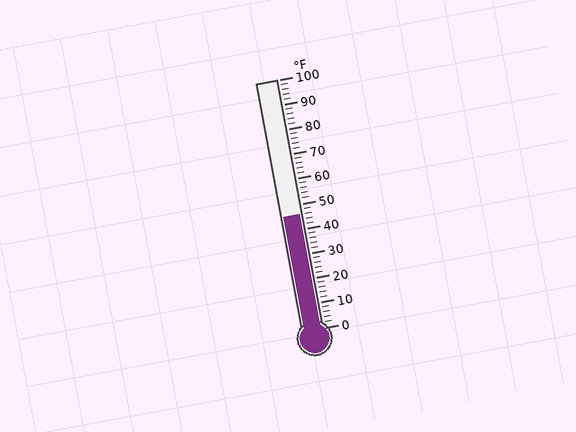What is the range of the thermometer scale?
The thermometer scale ranges from 0°F to 100°F.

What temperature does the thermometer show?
The thermometer shows approximately 46°F.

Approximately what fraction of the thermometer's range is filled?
The thermometer is filled to approximately 45% of its range.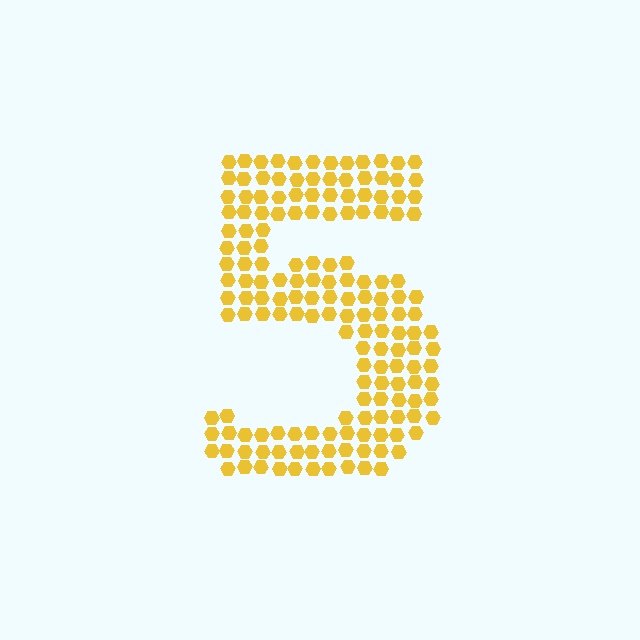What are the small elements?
The small elements are hexagons.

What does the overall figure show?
The overall figure shows the digit 5.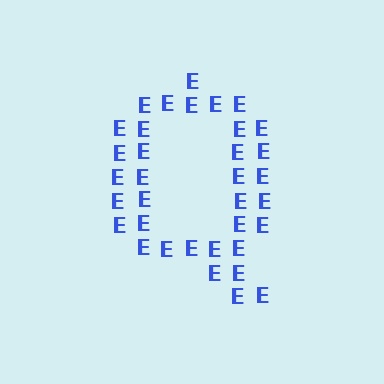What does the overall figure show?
The overall figure shows the letter Q.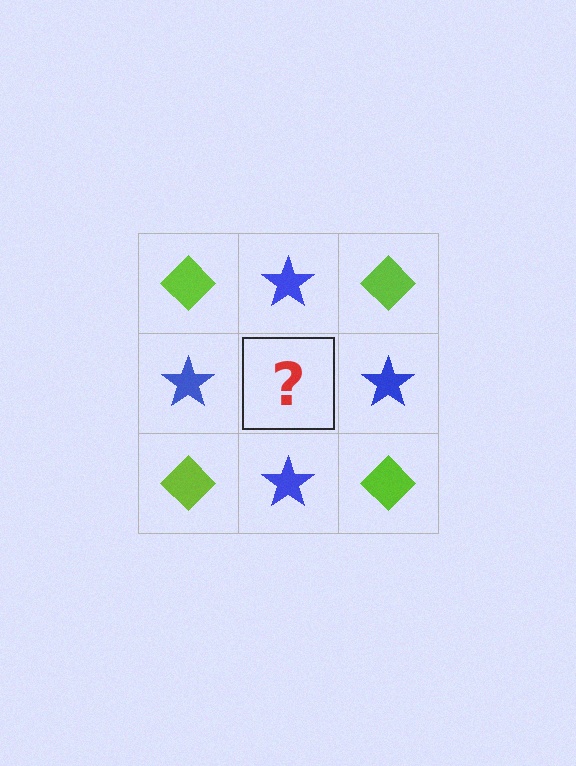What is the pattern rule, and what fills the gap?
The rule is that it alternates lime diamond and blue star in a checkerboard pattern. The gap should be filled with a lime diamond.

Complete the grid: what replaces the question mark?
The question mark should be replaced with a lime diamond.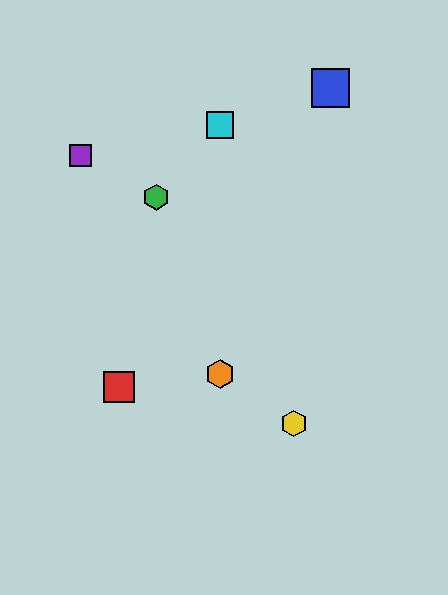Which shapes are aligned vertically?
The orange hexagon, the cyan square are aligned vertically.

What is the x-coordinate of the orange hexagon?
The orange hexagon is at x≈220.